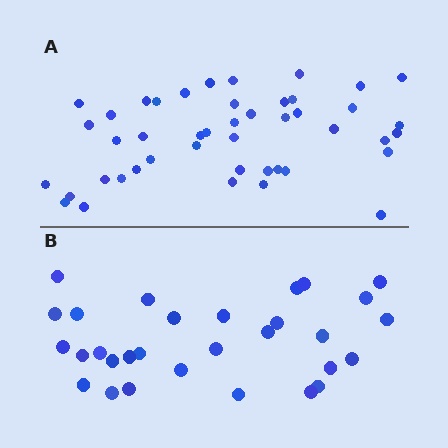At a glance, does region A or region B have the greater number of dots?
Region A (the top region) has more dots.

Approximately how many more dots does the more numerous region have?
Region A has approximately 15 more dots than region B.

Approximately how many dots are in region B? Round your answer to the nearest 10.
About 30 dots.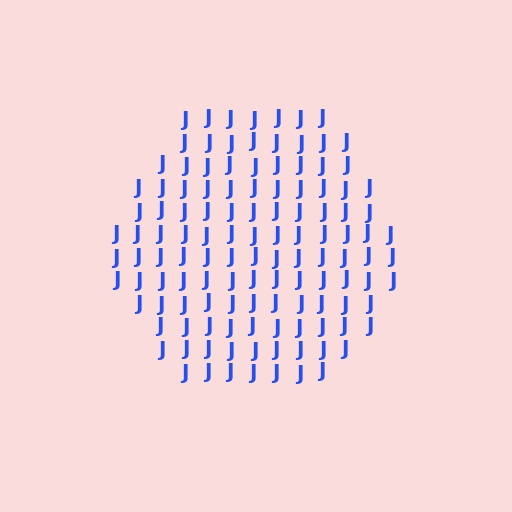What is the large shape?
The large shape is a hexagon.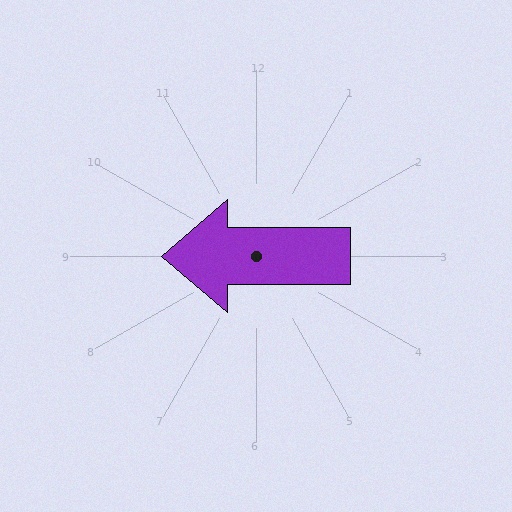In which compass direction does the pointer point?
West.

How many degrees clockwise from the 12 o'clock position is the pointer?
Approximately 270 degrees.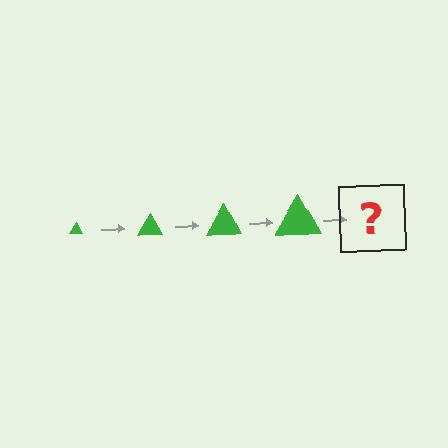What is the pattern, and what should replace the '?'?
The pattern is that the triangle gets progressively larger each step. The '?' should be a green triangle, larger than the previous one.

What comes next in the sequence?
The next element should be a green triangle, larger than the previous one.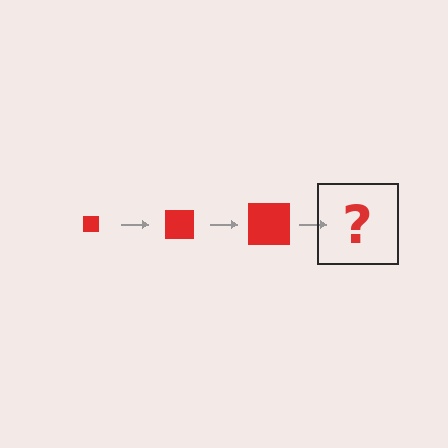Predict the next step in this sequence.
The next step is a red square, larger than the previous one.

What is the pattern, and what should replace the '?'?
The pattern is that the square gets progressively larger each step. The '?' should be a red square, larger than the previous one.